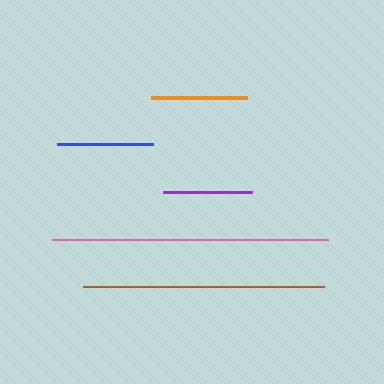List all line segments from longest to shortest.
From longest to shortest: pink, brown, blue, orange, purple.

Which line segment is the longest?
The pink line is the longest at approximately 276 pixels.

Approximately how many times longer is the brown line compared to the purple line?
The brown line is approximately 2.7 times the length of the purple line.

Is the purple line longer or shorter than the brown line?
The brown line is longer than the purple line.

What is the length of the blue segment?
The blue segment is approximately 96 pixels long.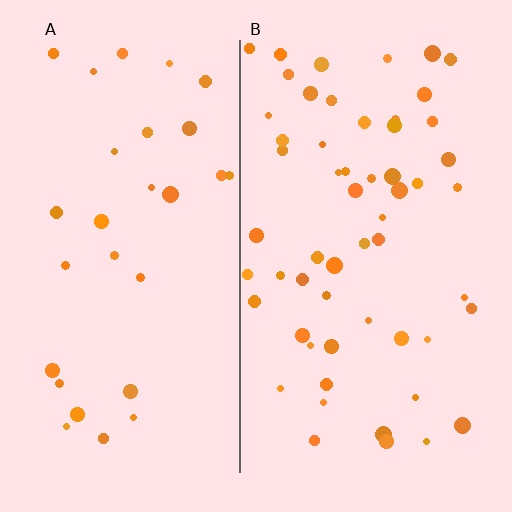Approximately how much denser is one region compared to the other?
Approximately 2.0× — region B over region A.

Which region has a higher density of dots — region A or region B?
B (the right).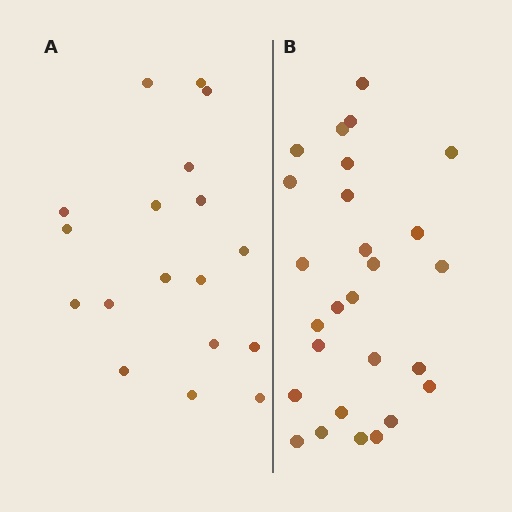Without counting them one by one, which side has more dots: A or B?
Region B (the right region) has more dots.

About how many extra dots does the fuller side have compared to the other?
Region B has roughly 8 or so more dots than region A.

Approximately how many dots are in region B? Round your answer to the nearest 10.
About 30 dots. (The exact count is 27, which rounds to 30.)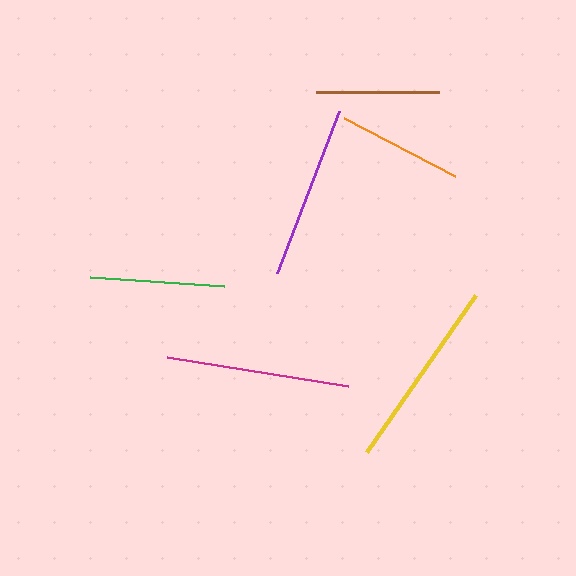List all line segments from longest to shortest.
From longest to shortest: yellow, magenta, purple, green, orange, brown.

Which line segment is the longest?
The yellow line is the longest at approximately 192 pixels.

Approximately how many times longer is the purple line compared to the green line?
The purple line is approximately 1.3 times the length of the green line.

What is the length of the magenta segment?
The magenta segment is approximately 183 pixels long.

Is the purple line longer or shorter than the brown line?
The purple line is longer than the brown line.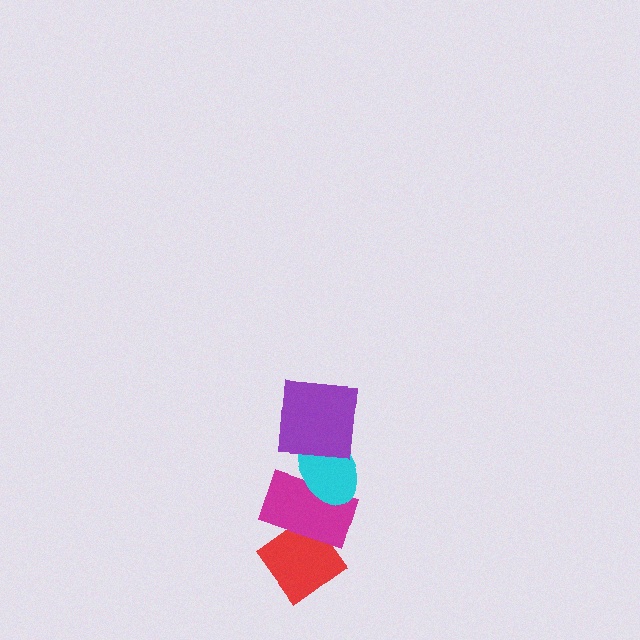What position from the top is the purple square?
The purple square is 1st from the top.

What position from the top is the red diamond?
The red diamond is 4th from the top.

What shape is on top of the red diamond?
The magenta rectangle is on top of the red diamond.